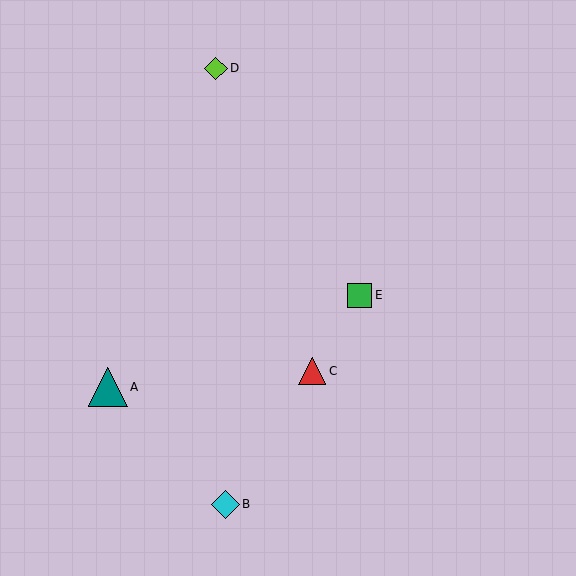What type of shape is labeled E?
Shape E is a green square.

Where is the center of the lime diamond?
The center of the lime diamond is at (216, 69).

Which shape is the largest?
The teal triangle (labeled A) is the largest.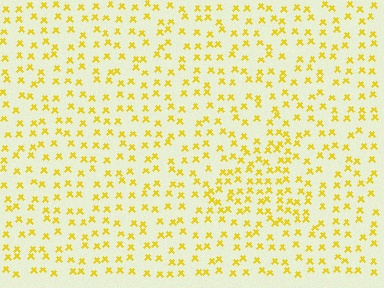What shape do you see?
I see a triangle.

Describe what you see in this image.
The image contains small yellow elements arranged at two different densities. A triangle-shaped region is visible where the elements are more densely packed than the surrounding area.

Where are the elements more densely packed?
The elements are more densely packed inside the triangle boundary.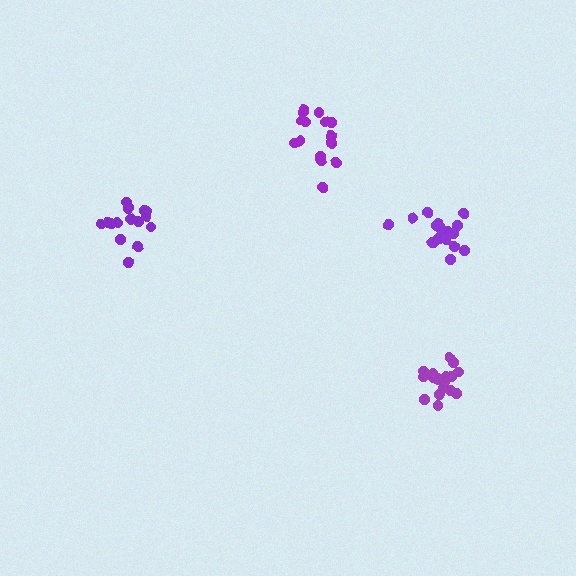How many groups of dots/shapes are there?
There are 4 groups.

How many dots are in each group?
Group 1: 16 dots, Group 2: 19 dots, Group 3: 19 dots, Group 4: 15 dots (69 total).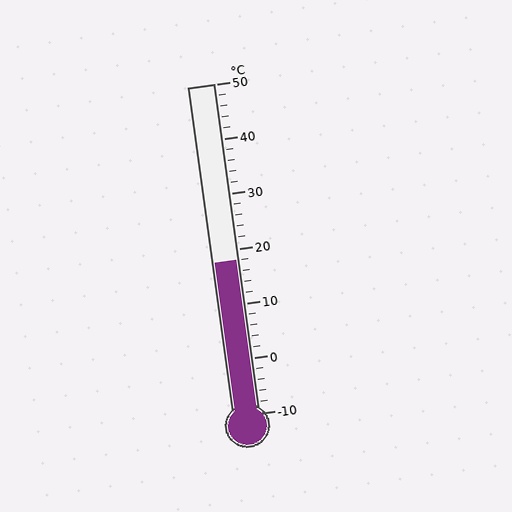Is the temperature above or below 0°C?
The temperature is above 0°C.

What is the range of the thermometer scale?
The thermometer scale ranges from -10°C to 50°C.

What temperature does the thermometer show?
The thermometer shows approximately 18°C.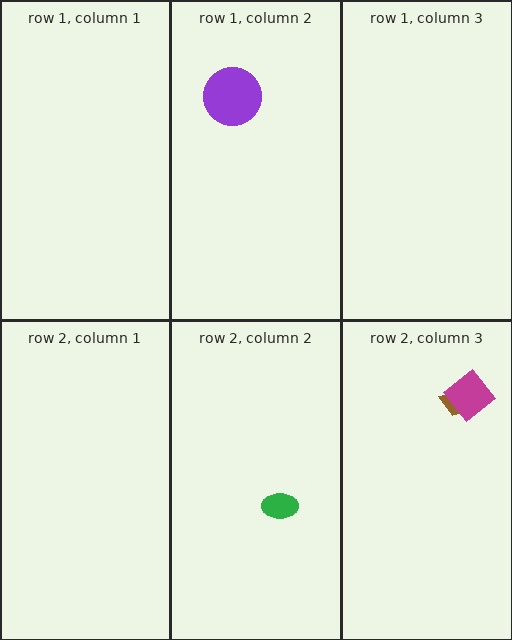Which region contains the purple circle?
The row 1, column 2 region.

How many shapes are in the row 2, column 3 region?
2.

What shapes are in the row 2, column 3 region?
The brown trapezoid, the magenta diamond.